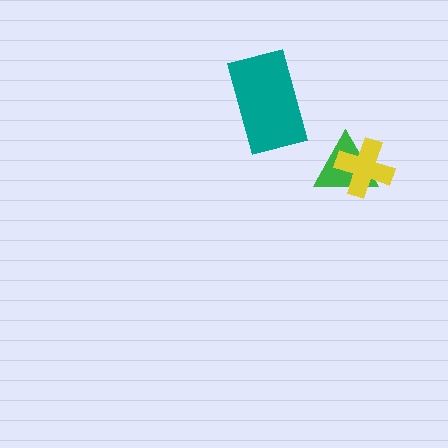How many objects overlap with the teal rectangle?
0 objects overlap with the teal rectangle.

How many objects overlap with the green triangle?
1 object overlaps with the green triangle.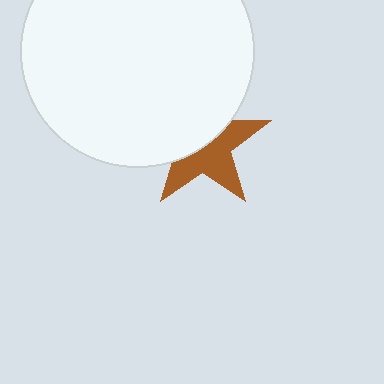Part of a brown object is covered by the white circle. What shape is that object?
It is a star.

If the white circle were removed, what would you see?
You would see the complete brown star.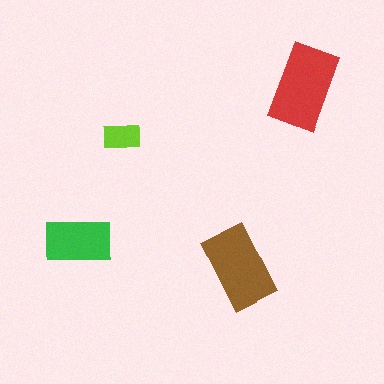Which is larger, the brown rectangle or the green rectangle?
The brown one.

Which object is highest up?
The red rectangle is topmost.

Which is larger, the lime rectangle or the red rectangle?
The red one.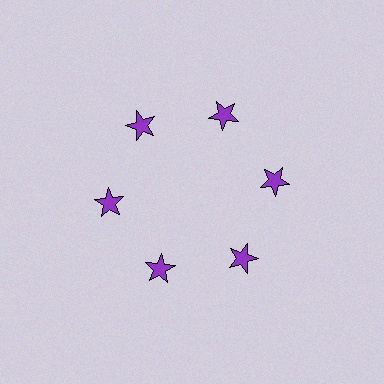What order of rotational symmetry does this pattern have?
This pattern has 6-fold rotational symmetry.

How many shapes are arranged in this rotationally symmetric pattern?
There are 6 shapes, arranged in 6 groups of 1.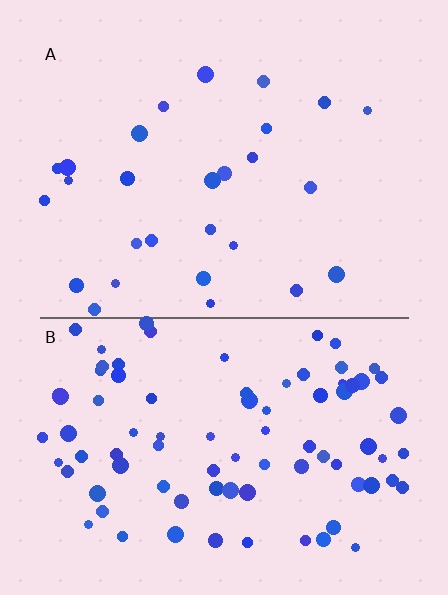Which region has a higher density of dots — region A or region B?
B (the bottom).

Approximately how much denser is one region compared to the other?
Approximately 3.1× — region B over region A.